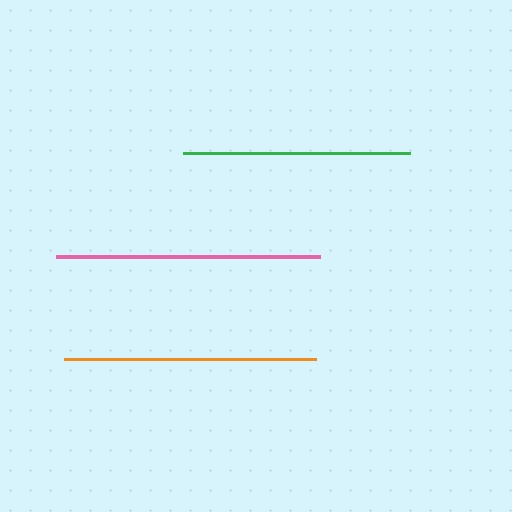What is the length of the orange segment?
The orange segment is approximately 253 pixels long.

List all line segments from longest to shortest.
From longest to shortest: pink, orange, green.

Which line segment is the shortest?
The green line is the shortest at approximately 227 pixels.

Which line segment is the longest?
The pink line is the longest at approximately 264 pixels.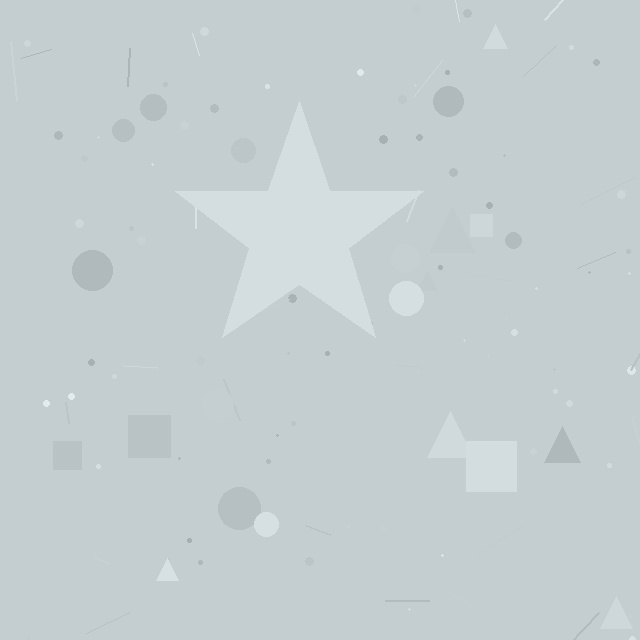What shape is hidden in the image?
A star is hidden in the image.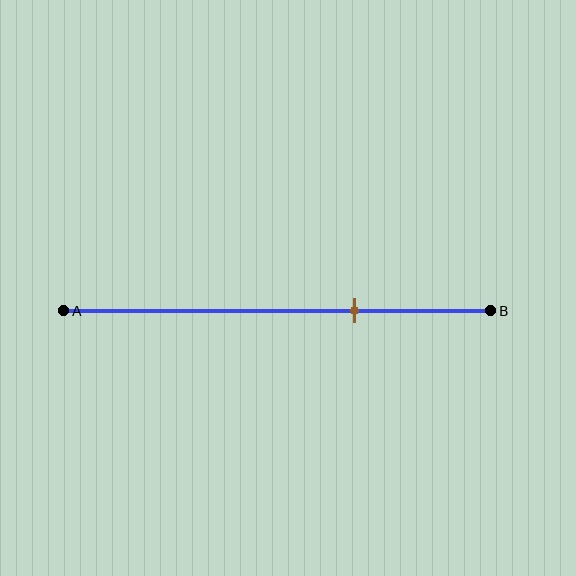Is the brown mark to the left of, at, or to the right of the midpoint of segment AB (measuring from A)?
The brown mark is to the right of the midpoint of segment AB.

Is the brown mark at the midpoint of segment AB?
No, the mark is at about 70% from A, not at the 50% midpoint.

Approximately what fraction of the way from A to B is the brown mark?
The brown mark is approximately 70% of the way from A to B.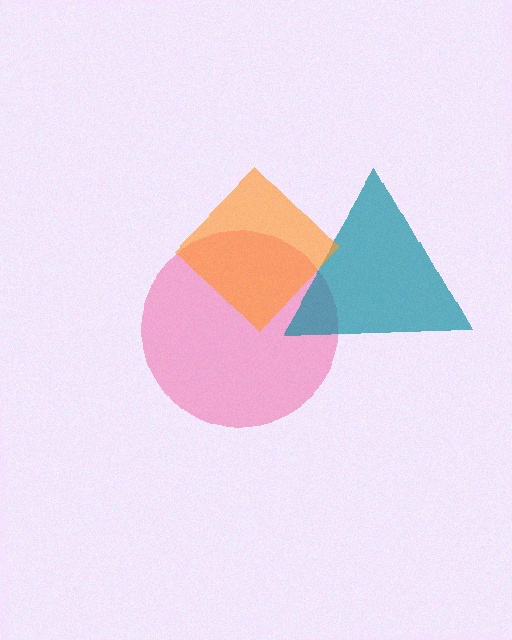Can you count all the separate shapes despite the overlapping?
Yes, there are 3 separate shapes.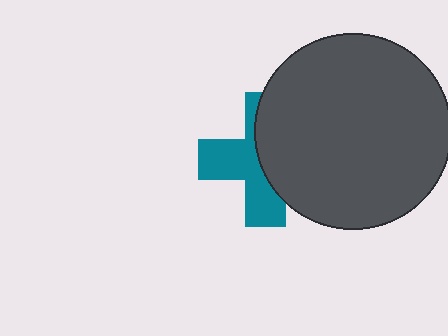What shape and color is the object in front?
The object in front is a dark gray circle.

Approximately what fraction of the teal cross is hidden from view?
Roughly 50% of the teal cross is hidden behind the dark gray circle.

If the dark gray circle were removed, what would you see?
You would see the complete teal cross.